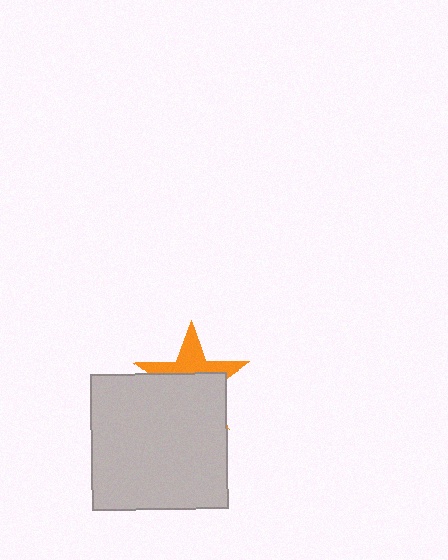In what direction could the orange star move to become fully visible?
The orange star could move up. That would shift it out from behind the light gray square entirely.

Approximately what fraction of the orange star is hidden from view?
Roughly 61% of the orange star is hidden behind the light gray square.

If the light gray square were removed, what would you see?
You would see the complete orange star.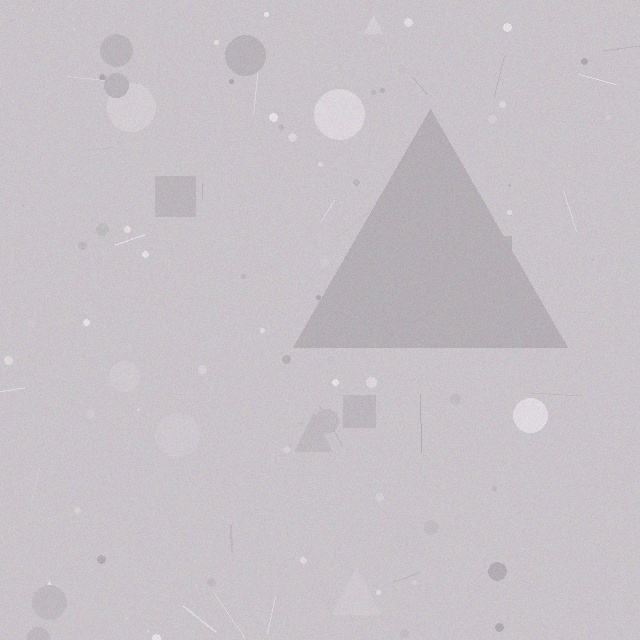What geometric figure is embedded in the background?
A triangle is embedded in the background.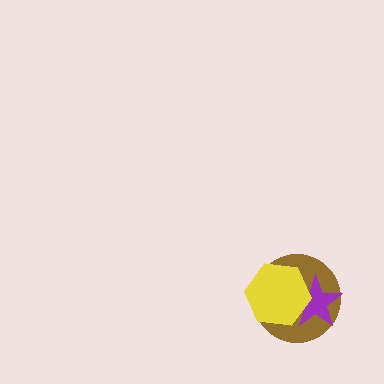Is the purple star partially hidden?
Yes, it is partially covered by another shape.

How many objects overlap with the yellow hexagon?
2 objects overlap with the yellow hexagon.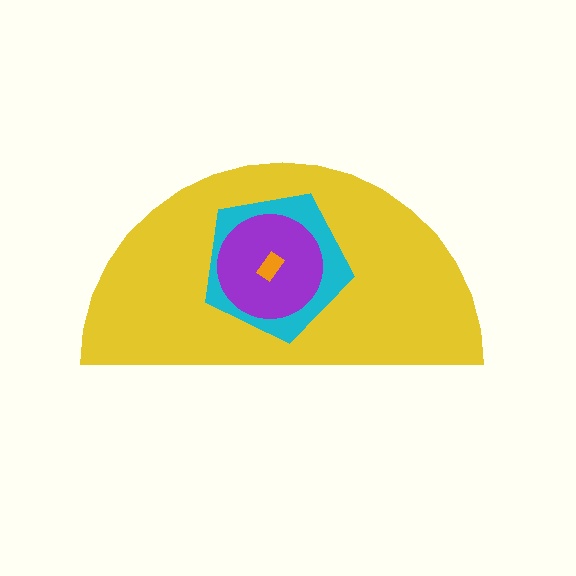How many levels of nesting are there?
4.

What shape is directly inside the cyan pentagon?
The purple circle.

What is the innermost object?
The orange rectangle.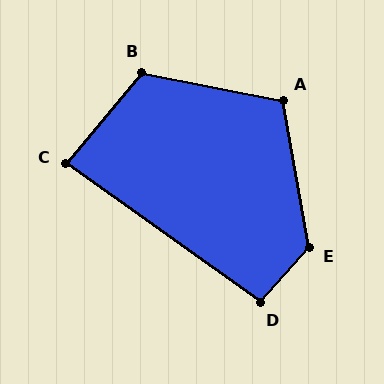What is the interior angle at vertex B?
Approximately 119 degrees (obtuse).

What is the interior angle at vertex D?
Approximately 96 degrees (obtuse).